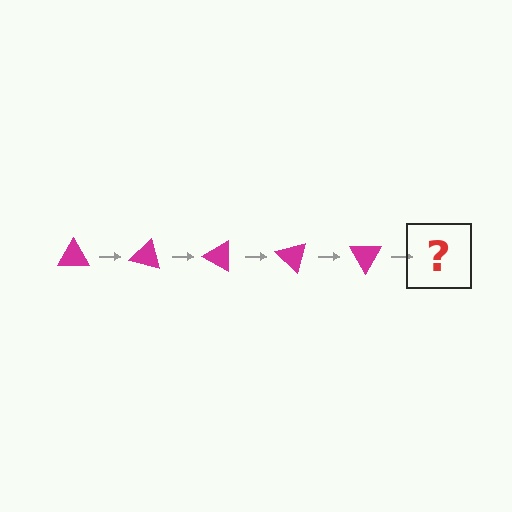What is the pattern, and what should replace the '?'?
The pattern is that the triangle rotates 15 degrees each step. The '?' should be a magenta triangle rotated 75 degrees.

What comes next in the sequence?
The next element should be a magenta triangle rotated 75 degrees.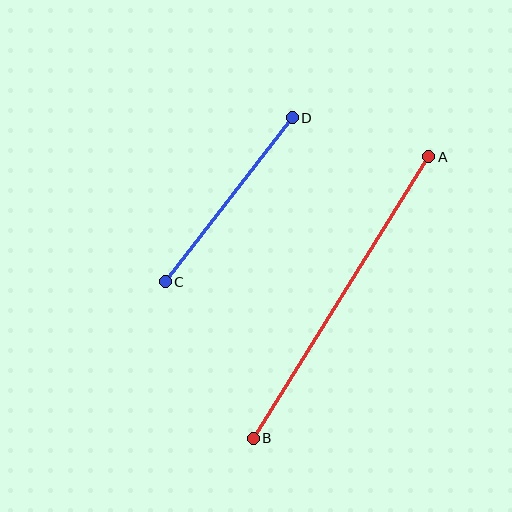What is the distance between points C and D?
The distance is approximately 207 pixels.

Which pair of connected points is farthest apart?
Points A and B are farthest apart.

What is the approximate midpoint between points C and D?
The midpoint is at approximately (229, 200) pixels.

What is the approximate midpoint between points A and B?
The midpoint is at approximately (341, 298) pixels.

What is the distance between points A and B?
The distance is approximately 332 pixels.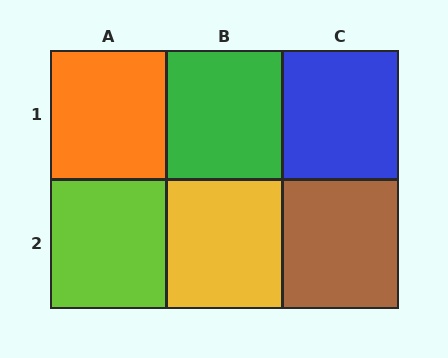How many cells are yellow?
1 cell is yellow.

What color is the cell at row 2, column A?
Lime.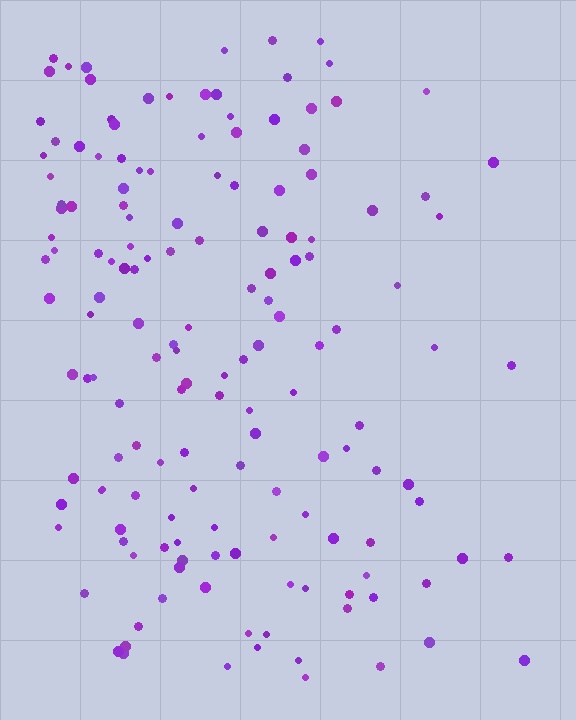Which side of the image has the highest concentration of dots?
The left.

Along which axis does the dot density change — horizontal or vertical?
Horizontal.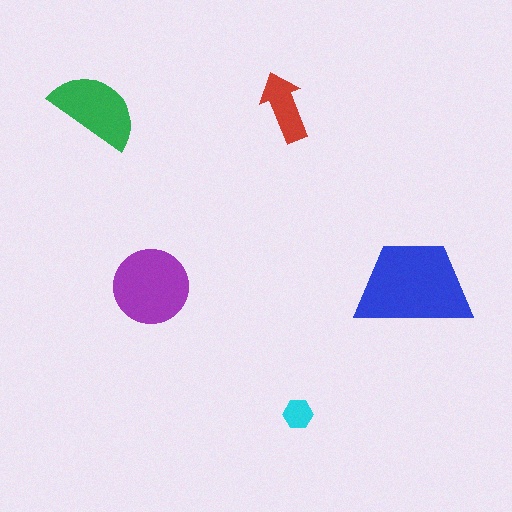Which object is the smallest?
The cyan hexagon.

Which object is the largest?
The blue trapezoid.